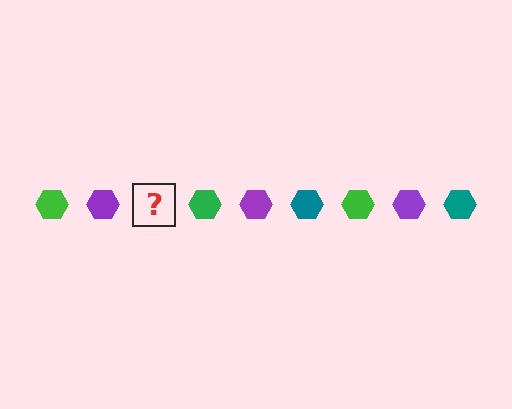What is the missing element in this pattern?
The missing element is a teal hexagon.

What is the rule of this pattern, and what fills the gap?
The rule is that the pattern cycles through green, purple, teal hexagons. The gap should be filled with a teal hexagon.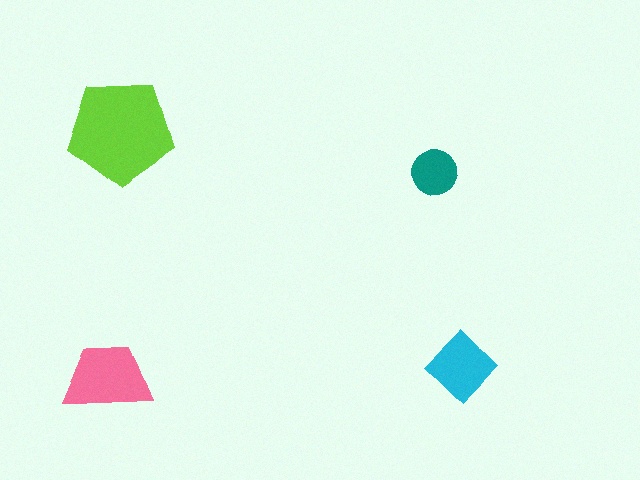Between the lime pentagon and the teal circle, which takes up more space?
The lime pentagon.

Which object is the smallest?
The teal circle.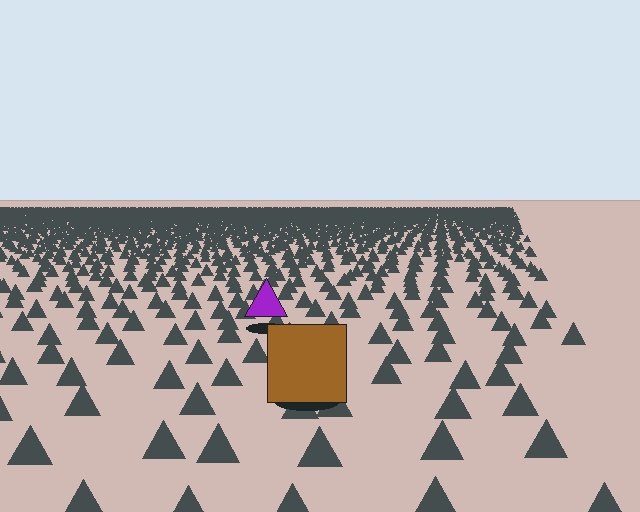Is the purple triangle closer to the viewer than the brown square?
No. The brown square is closer — you can tell from the texture gradient: the ground texture is coarser near it.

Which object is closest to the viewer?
The brown square is closest. The texture marks near it are larger and more spread out.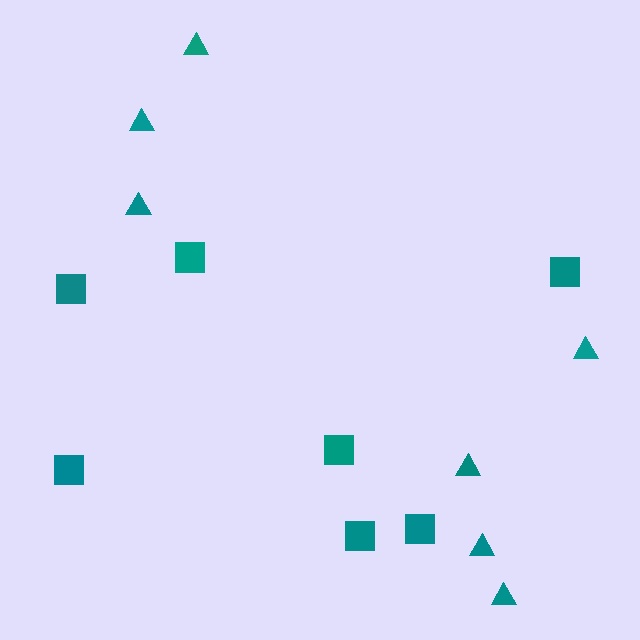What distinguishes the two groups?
There are 2 groups: one group of squares (7) and one group of triangles (7).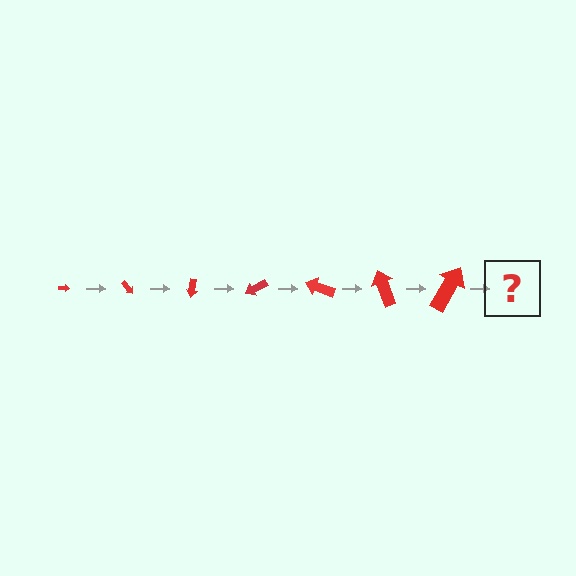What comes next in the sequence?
The next element should be an arrow, larger than the previous one and rotated 350 degrees from the start.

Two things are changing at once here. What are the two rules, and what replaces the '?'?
The two rules are that the arrow grows larger each step and it rotates 50 degrees each step. The '?' should be an arrow, larger than the previous one and rotated 350 degrees from the start.